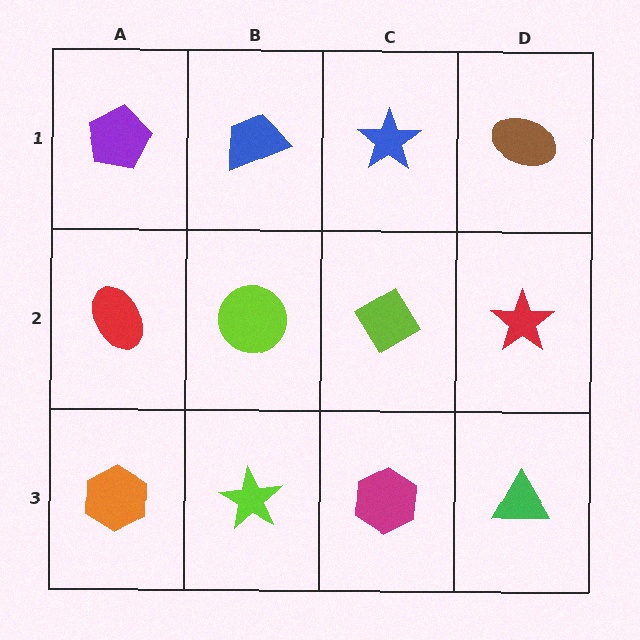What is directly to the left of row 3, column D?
A magenta hexagon.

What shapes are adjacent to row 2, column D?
A brown ellipse (row 1, column D), a green triangle (row 3, column D), a lime diamond (row 2, column C).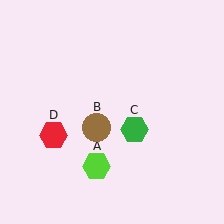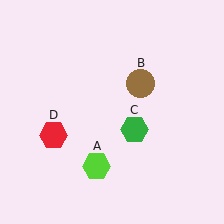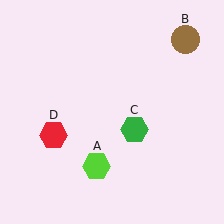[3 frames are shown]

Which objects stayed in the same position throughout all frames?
Lime hexagon (object A) and green hexagon (object C) and red hexagon (object D) remained stationary.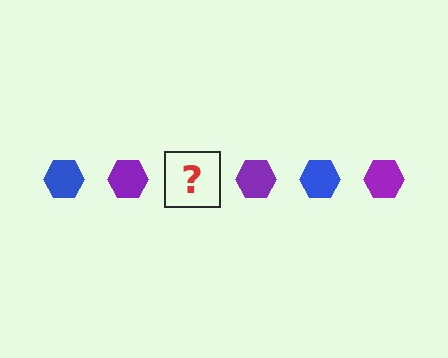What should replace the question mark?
The question mark should be replaced with a blue hexagon.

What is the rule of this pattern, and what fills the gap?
The rule is that the pattern cycles through blue, purple hexagons. The gap should be filled with a blue hexagon.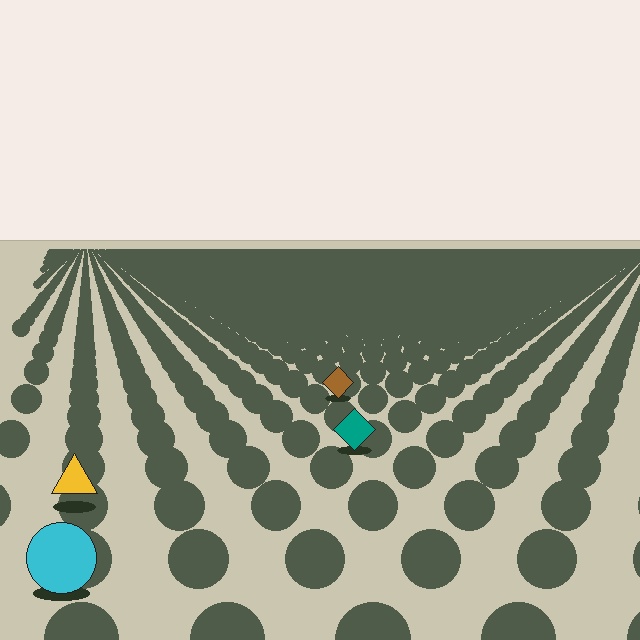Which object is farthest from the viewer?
The brown diamond is farthest from the viewer. It appears smaller and the ground texture around it is denser.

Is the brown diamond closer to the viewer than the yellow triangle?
No. The yellow triangle is closer — you can tell from the texture gradient: the ground texture is coarser near it.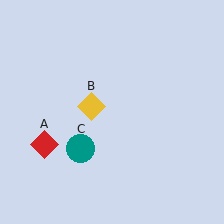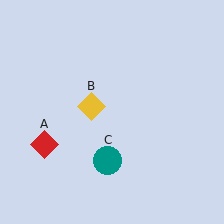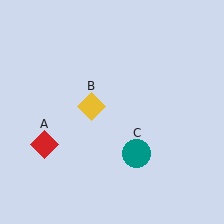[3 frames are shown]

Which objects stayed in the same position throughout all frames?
Red diamond (object A) and yellow diamond (object B) remained stationary.